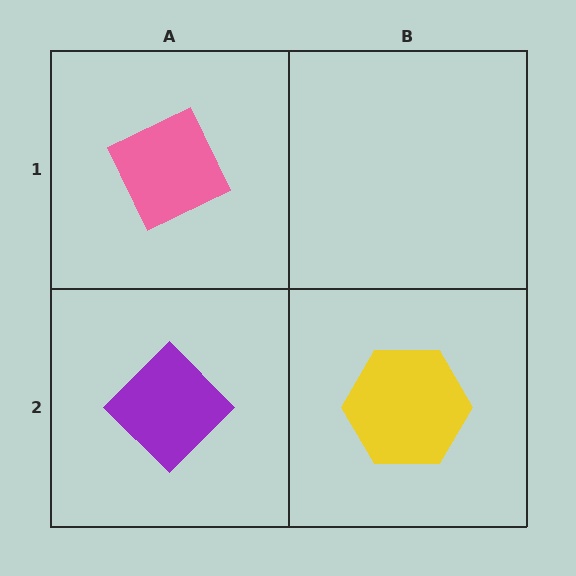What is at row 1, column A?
A pink diamond.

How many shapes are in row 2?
2 shapes.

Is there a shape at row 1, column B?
No, that cell is empty.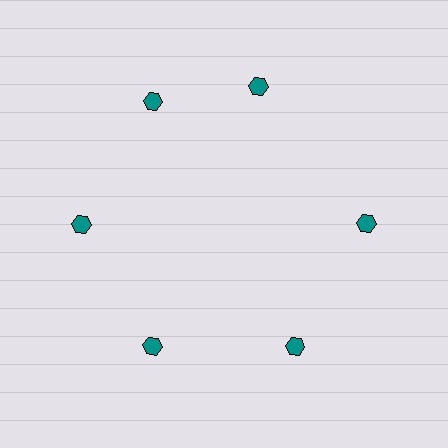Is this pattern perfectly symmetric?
No. The 6 teal hexagons are arranged in a ring, but one element near the 1 o'clock position is rotated out of alignment along the ring, breaking the 6-fold rotational symmetry.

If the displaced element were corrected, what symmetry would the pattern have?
It would have 6-fold rotational symmetry — the pattern would map onto itself every 60 degrees.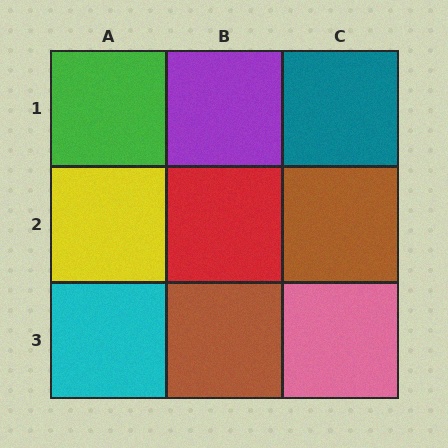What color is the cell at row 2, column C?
Brown.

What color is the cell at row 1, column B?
Purple.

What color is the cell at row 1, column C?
Teal.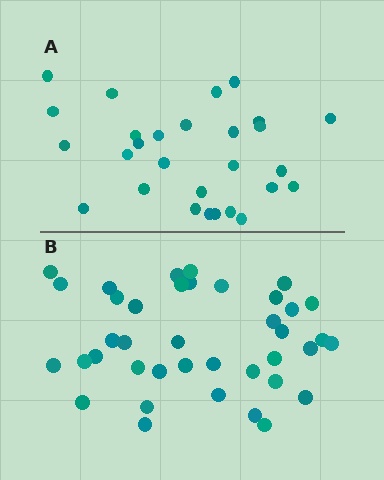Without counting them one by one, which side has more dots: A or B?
Region B (the bottom region) has more dots.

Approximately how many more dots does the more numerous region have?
Region B has roughly 12 or so more dots than region A.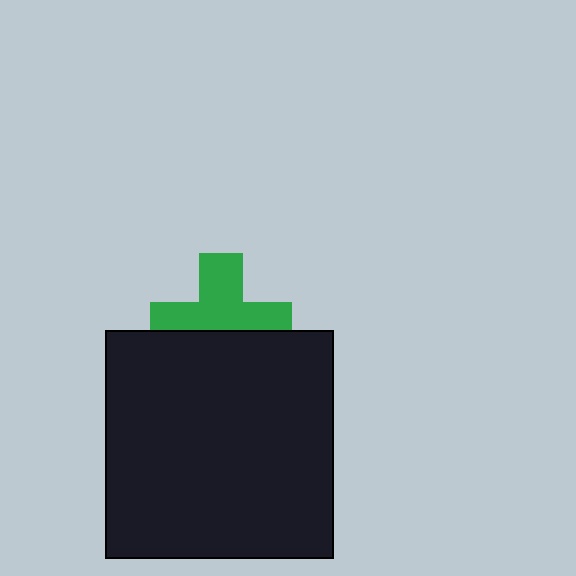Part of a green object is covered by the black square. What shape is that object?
It is a cross.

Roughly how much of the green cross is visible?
About half of it is visible (roughly 58%).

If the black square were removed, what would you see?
You would see the complete green cross.